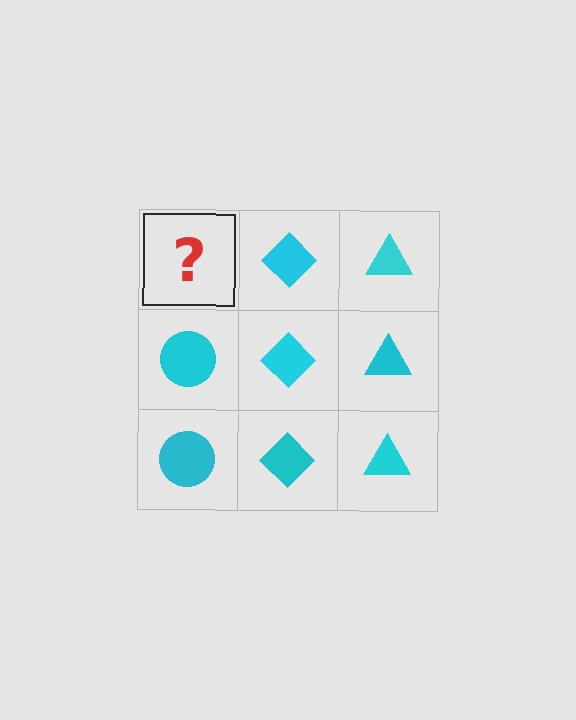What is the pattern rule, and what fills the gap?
The rule is that each column has a consistent shape. The gap should be filled with a cyan circle.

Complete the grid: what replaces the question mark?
The question mark should be replaced with a cyan circle.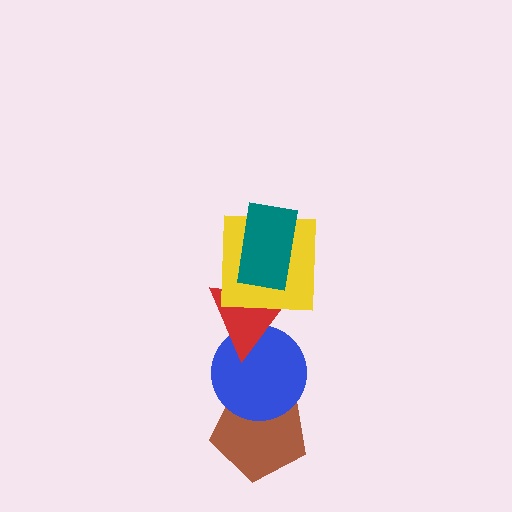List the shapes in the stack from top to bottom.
From top to bottom: the teal rectangle, the yellow square, the red triangle, the blue circle, the brown pentagon.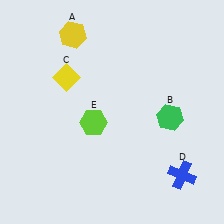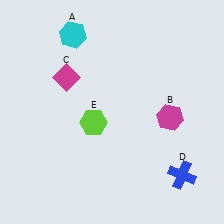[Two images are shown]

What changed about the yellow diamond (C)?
In Image 1, C is yellow. In Image 2, it changed to magenta.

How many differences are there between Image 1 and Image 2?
There are 3 differences between the two images.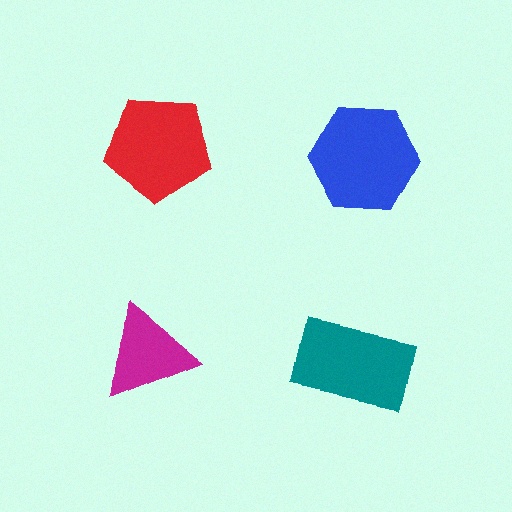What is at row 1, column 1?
A red pentagon.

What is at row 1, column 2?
A blue hexagon.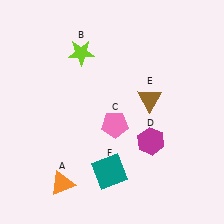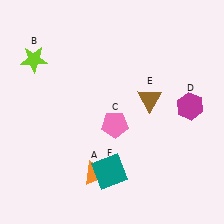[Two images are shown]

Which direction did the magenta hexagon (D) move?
The magenta hexagon (D) moved right.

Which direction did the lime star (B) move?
The lime star (B) moved left.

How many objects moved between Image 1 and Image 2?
3 objects moved between the two images.